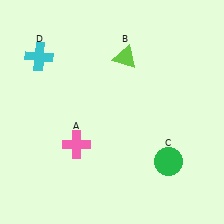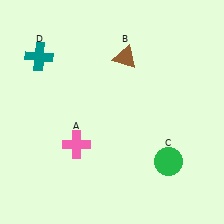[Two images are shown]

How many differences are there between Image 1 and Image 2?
There are 2 differences between the two images.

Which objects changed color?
B changed from lime to brown. D changed from cyan to teal.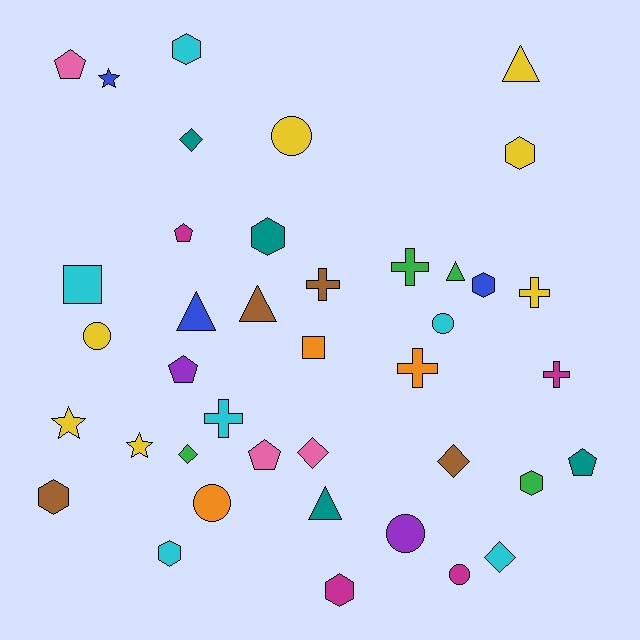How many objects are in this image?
There are 40 objects.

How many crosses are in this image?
There are 6 crosses.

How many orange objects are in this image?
There are 3 orange objects.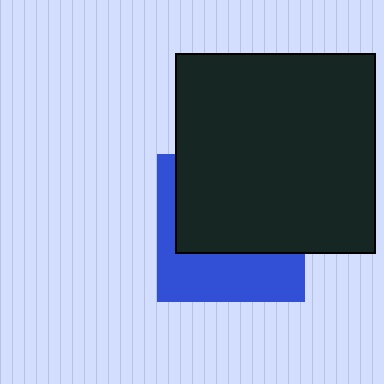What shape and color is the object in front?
The object in front is a black square.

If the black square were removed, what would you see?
You would see the complete blue square.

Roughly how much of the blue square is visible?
A small part of it is visible (roughly 41%).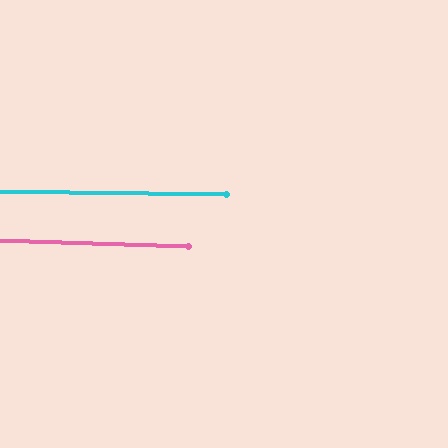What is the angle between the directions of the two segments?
Approximately 1 degree.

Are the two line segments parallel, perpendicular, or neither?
Parallel — their directions differ by only 1.1°.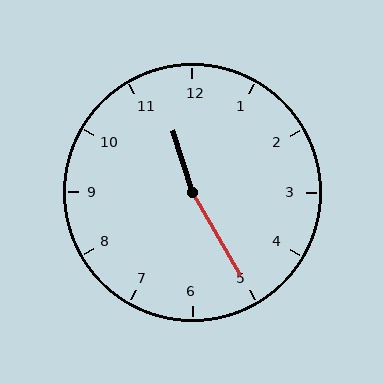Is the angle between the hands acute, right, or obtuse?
It is obtuse.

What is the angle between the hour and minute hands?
Approximately 168 degrees.